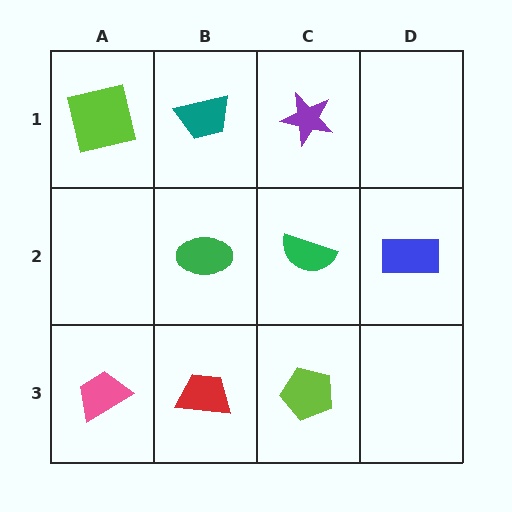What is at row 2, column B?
A green ellipse.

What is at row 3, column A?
A pink trapezoid.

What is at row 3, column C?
A lime pentagon.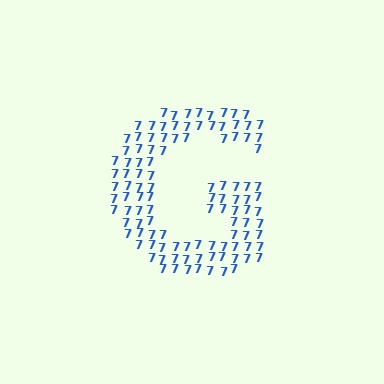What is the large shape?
The large shape is the letter G.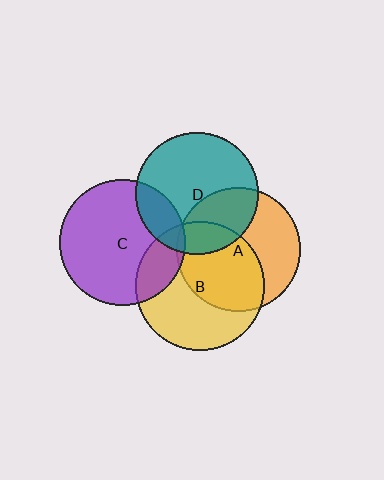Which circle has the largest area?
Circle B (yellow).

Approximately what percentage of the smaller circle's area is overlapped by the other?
Approximately 20%.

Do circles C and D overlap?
Yes.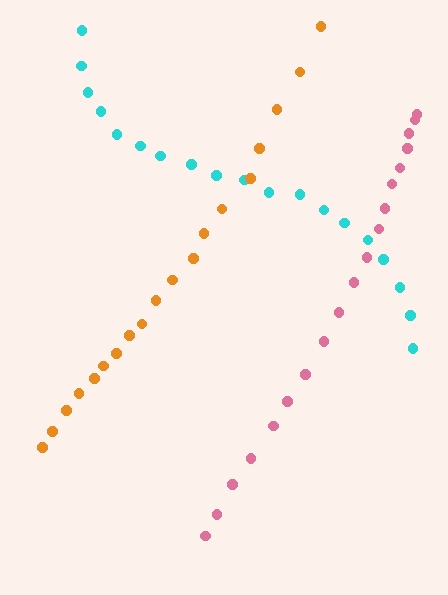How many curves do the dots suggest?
There are 3 distinct paths.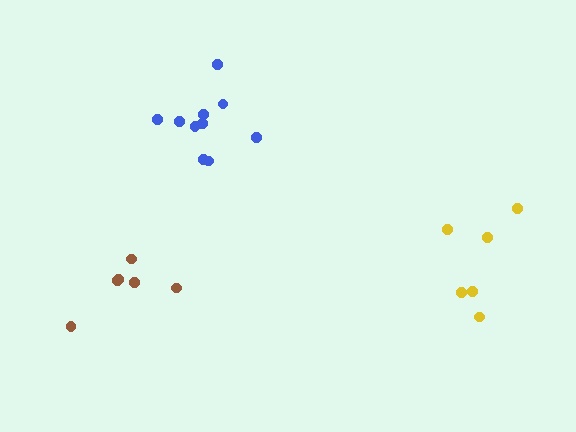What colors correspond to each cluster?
The clusters are colored: brown, blue, yellow.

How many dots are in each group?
Group 1: 6 dots, Group 2: 10 dots, Group 3: 6 dots (22 total).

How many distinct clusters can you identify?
There are 3 distinct clusters.